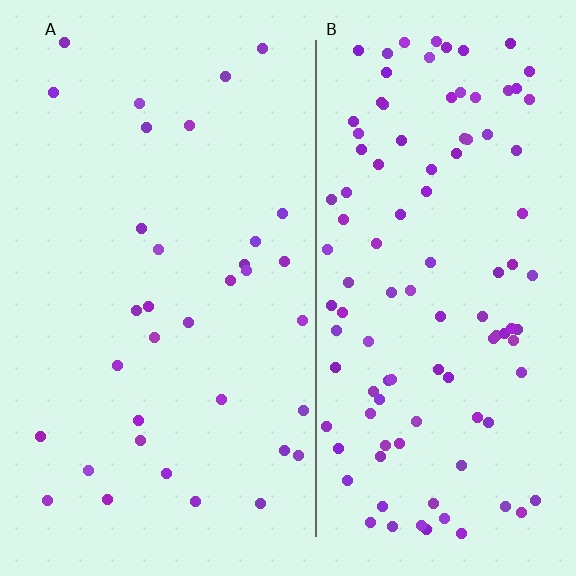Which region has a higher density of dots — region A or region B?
B (the right).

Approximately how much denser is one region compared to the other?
Approximately 3.2× — region B over region A.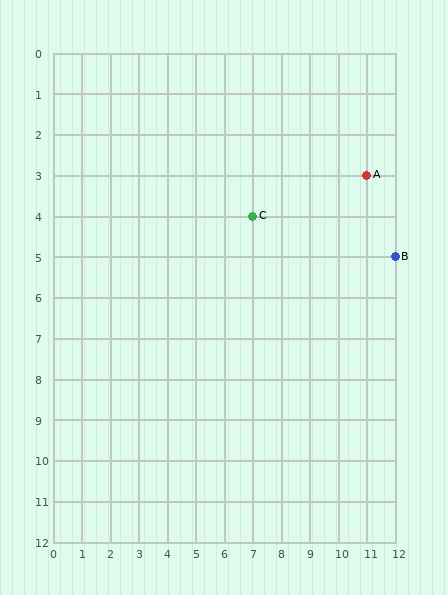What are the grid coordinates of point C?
Point C is at grid coordinates (7, 4).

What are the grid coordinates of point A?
Point A is at grid coordinates (11, 3).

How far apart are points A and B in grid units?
Points A and B are 1 column and 2 rows apart (about 2.2 grid units diagonally).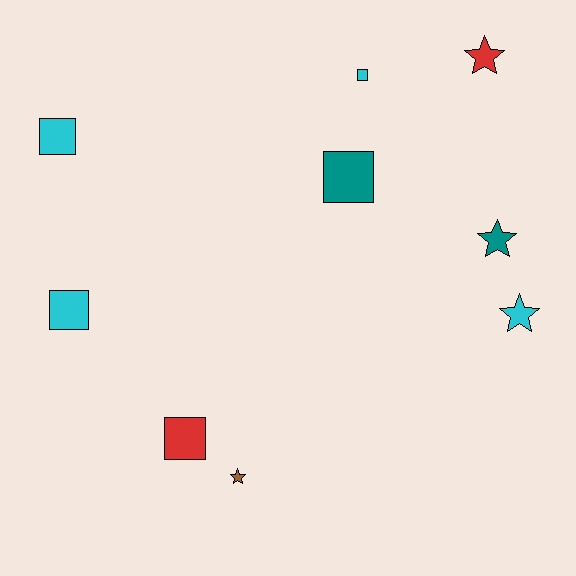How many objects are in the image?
There are 9 objects.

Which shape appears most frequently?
Square, with 5 objects.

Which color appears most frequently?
Cyan, with 4 objects.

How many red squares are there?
There is 1 red square.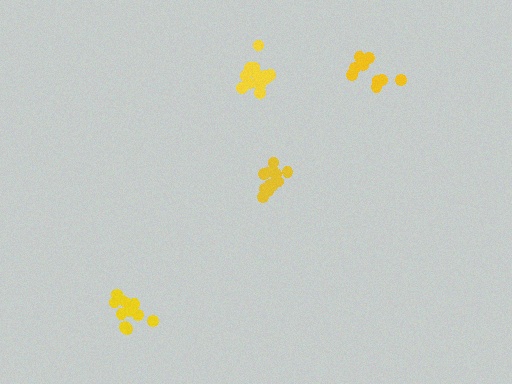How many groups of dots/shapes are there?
There are 4 groups.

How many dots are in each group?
Group 1: 11 dots, Group 2: 10 dots, Group 3: 14 dots, Group 4: 13 dots (48 total).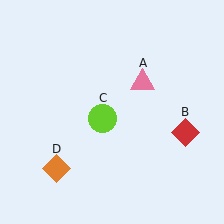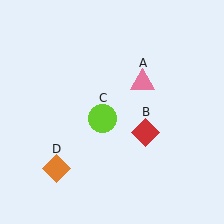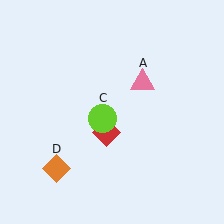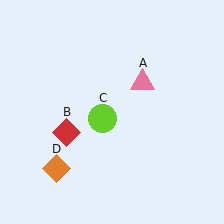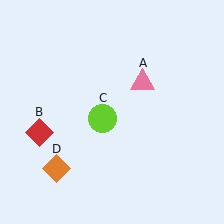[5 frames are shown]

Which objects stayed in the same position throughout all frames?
Pink triangle (object A) and lime circle (object C) and orange diamond (object D) remained stationary.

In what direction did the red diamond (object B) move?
The red diamond (object B) moved left.